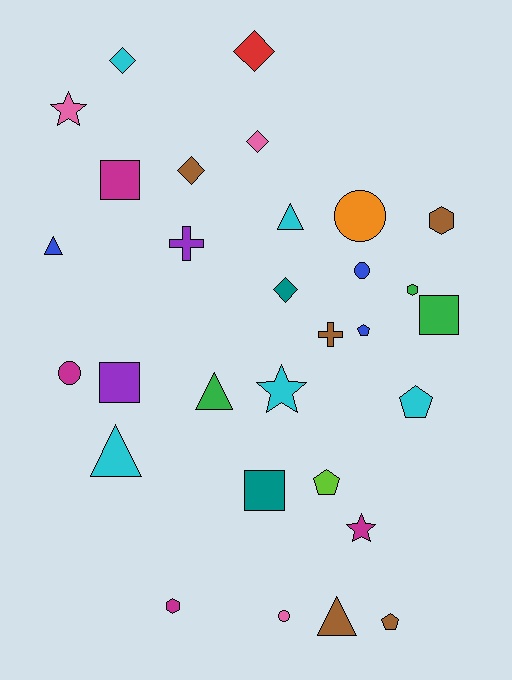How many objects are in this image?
There are 30 objects.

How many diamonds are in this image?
There are 5 diamonds.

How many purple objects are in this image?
There are 2 purple objects.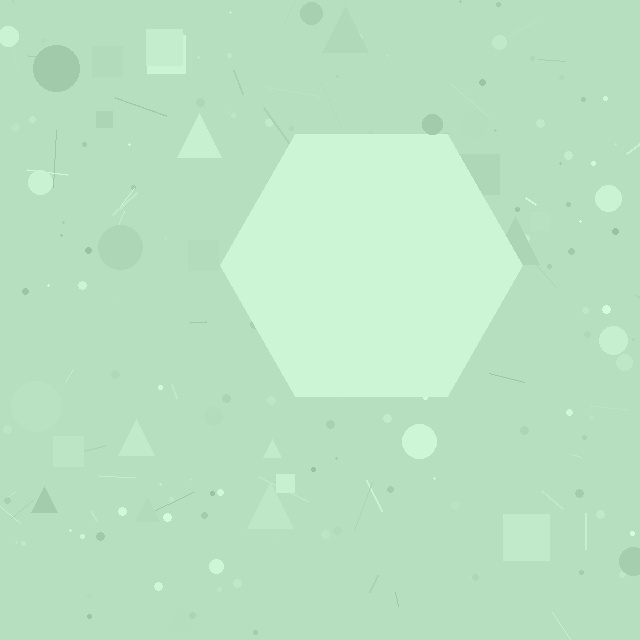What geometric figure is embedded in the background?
A hexagon is embedded in the background.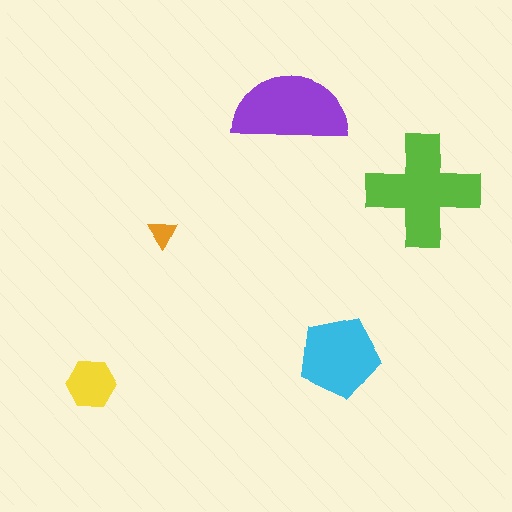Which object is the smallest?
The orange triangle.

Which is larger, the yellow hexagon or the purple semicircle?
The purple semicircle.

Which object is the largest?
The lime cross.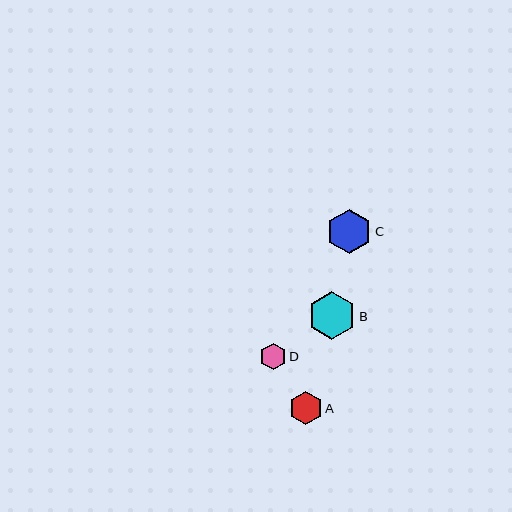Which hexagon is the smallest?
Hexagon D is the smallest with a size of approximately 26 pixels.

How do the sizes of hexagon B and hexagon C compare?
Hexagon B and hexagon C are approximately the same size.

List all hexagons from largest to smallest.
From largest to smallest: B, C, A, D.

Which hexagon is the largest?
Hexagon B is the largest with a size of approximately 48 pixels.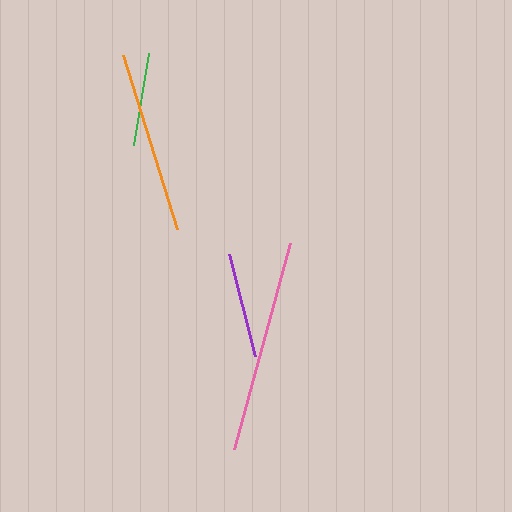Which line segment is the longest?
The pink line is the longest at approximately 214 pixels.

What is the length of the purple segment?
The purple segment is approximately 105 pixels long.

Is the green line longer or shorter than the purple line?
The purple line is longer than the green line.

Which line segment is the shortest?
The green line is the shortest at approximately 93 pixels.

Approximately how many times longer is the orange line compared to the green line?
The orange line is approximately 2.0 times the length of the green line.